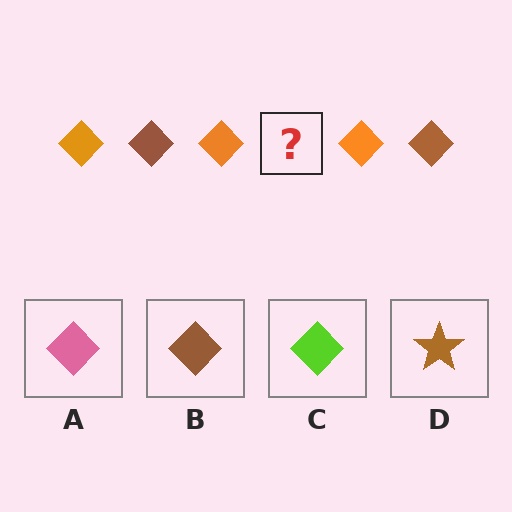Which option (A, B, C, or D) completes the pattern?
B.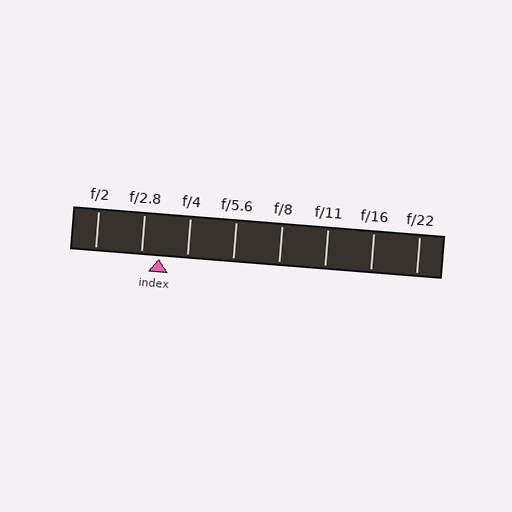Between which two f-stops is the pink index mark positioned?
The index mark is between f/2.8 and f/4.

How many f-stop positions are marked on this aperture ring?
There are 8 f-stop positions marked.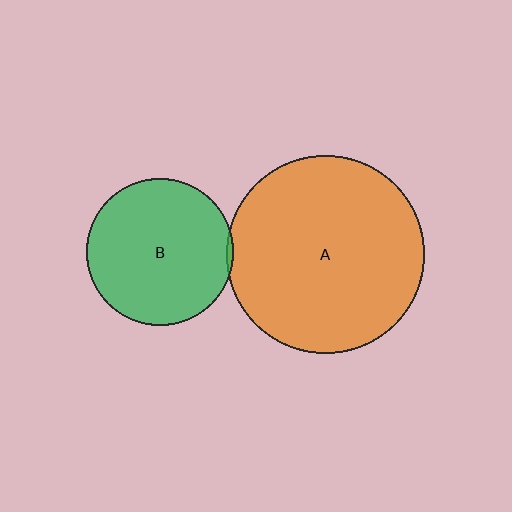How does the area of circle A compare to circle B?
Approximately 1.8 times.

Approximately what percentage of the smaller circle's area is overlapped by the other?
Approximately 5%.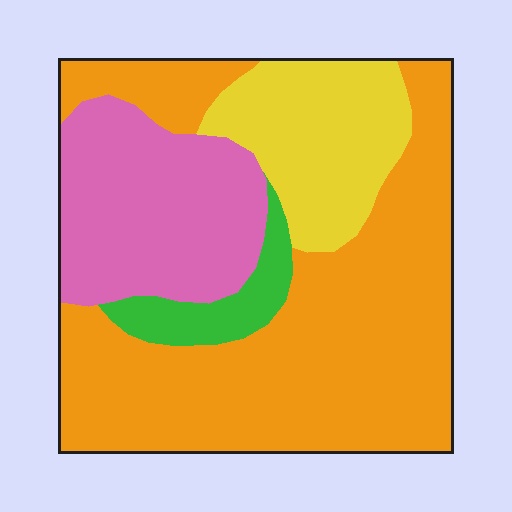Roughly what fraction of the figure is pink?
Pink covers 23% of the figure.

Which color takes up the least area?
Green, at roughly 5%.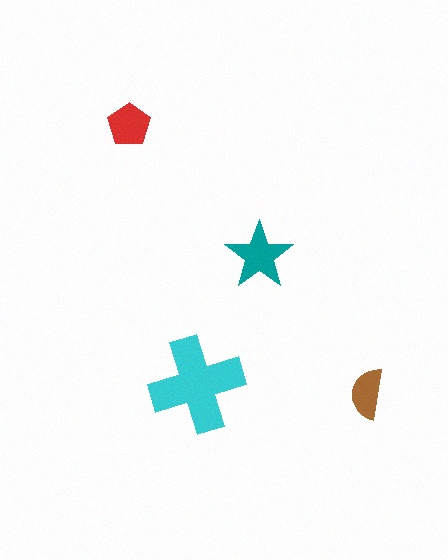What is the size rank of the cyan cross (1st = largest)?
1st.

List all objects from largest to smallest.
The cyan cross, the teal star, the red pentagon, the brown semicircle.